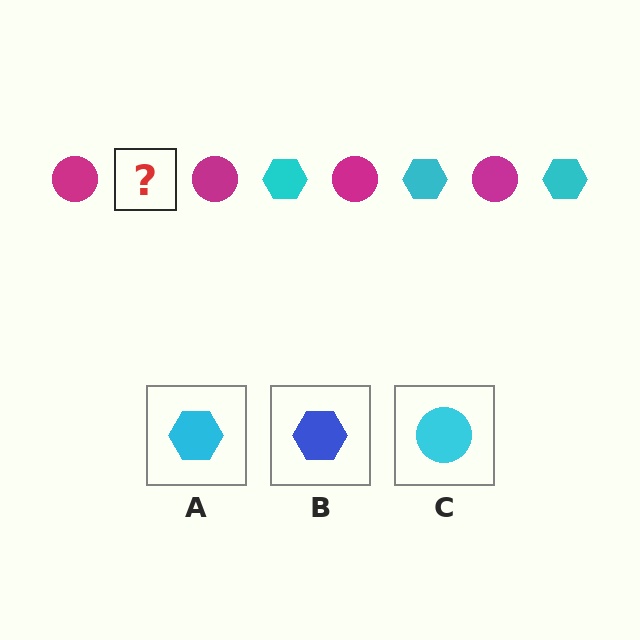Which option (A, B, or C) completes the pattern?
A.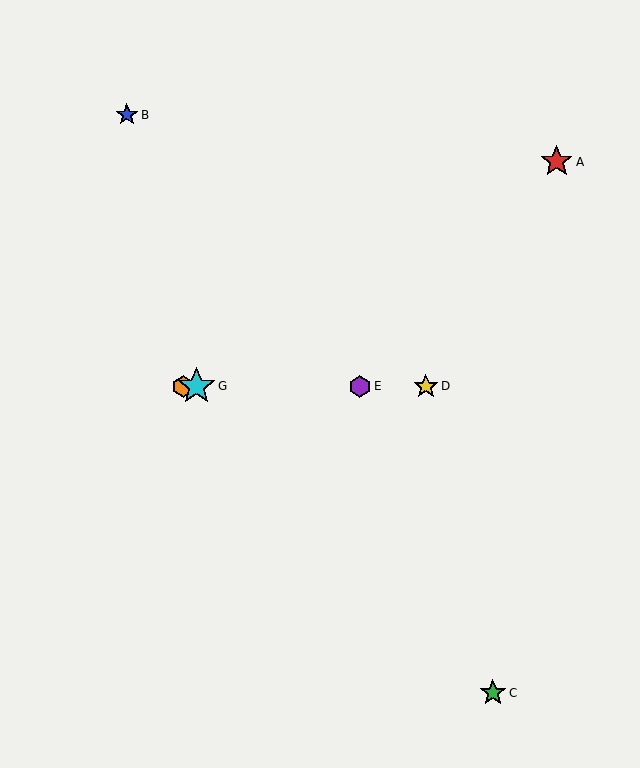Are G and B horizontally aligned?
No, G is at y≈386 and B is at y≈115.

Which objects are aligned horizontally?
Objects D, E, F, G are aligned horizontally.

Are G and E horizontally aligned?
Yes, both are at y≈386.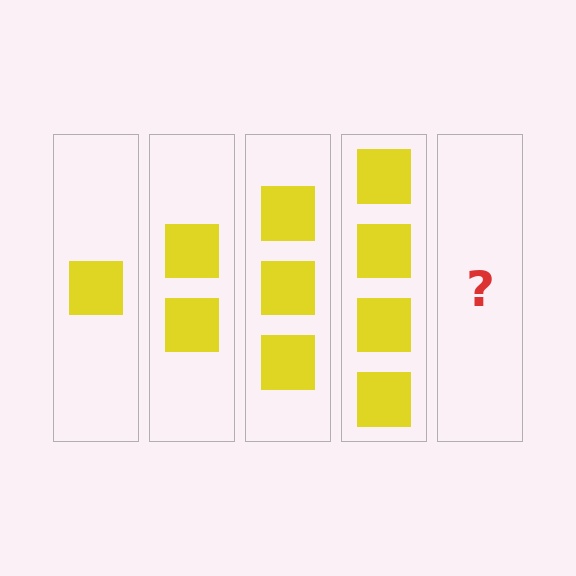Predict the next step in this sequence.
The next step is 5 squares.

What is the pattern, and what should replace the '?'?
The pattern is that each step adds one more square. The '?' should be 5 squares.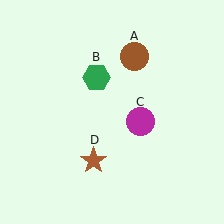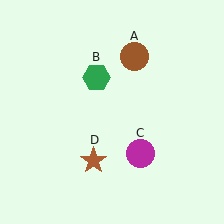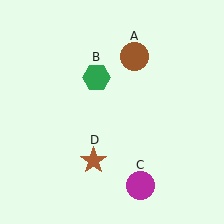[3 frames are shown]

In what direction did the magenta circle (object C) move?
The magenta circle (object C) moved down.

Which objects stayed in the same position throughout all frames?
Brown circle (object A) and green hexagon (object B) and brown star (object D) remained stationary.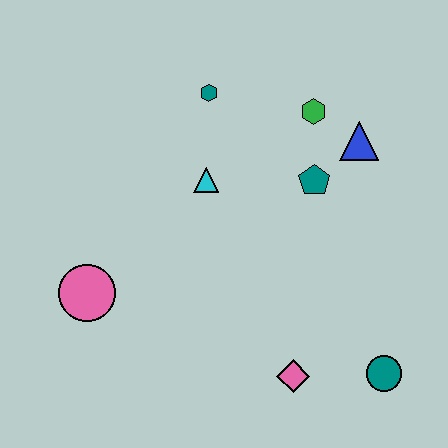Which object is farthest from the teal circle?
The teal hexagon is farthest from the teal circle.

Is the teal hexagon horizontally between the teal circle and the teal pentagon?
No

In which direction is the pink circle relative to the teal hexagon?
The pink circle is below the teal hexagon.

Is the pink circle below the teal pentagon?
Yes